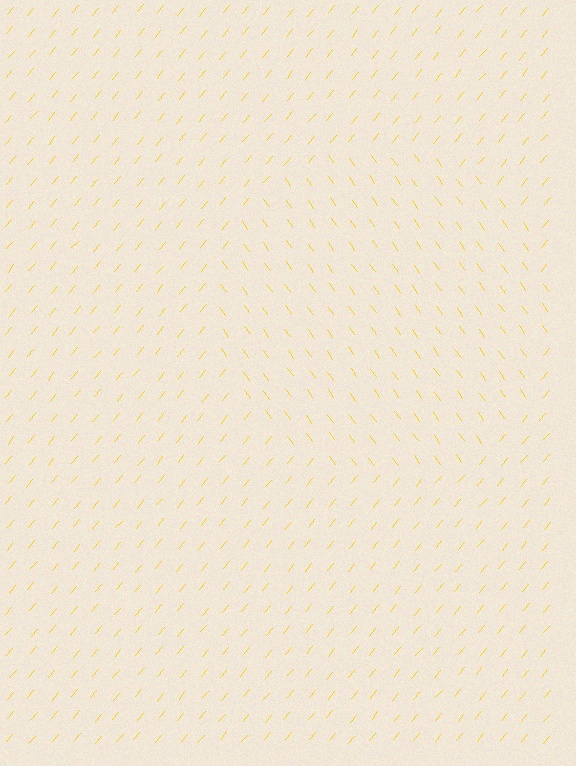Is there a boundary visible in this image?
Yes, there is a texture boundary formed by a change in line orientation.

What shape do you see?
I see a circle.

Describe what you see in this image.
The image is filled with small yellow line segments. A circle region in the image has lines oriented differently from the surrounding lines, creating a visible texture boundary.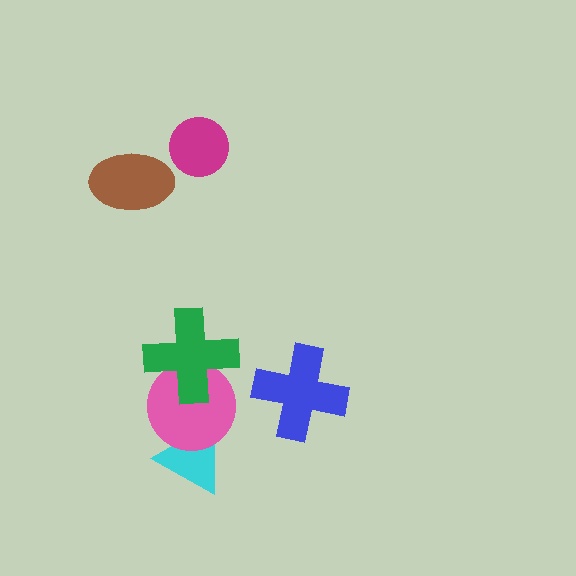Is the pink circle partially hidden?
Yes, it is partially covered by another shape.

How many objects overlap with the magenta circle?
0 objects overlap with the magenta circle.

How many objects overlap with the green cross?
1 object overlaps with the green cross.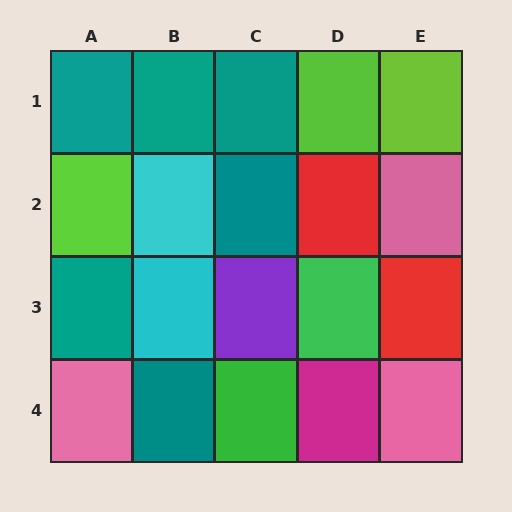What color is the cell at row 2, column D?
Red.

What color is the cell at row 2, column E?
Pink.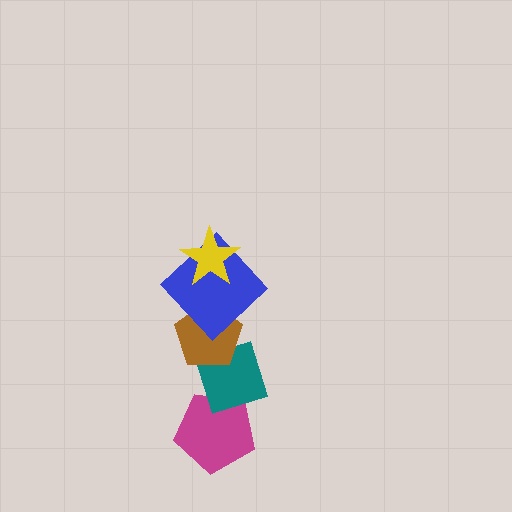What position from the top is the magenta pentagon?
The magenta pentagon is 5th from the top.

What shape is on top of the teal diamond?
The brown pentagon is on top of the teal diamond.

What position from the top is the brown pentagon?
The brown pentagon is 3rd from the top.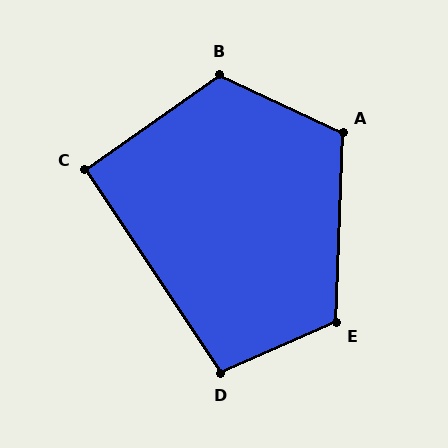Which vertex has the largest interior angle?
B, at approximately 119 degrees.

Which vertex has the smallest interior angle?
C, at approximately 91 degrees.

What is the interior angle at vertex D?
Approximately 100 degrees (obtuse).